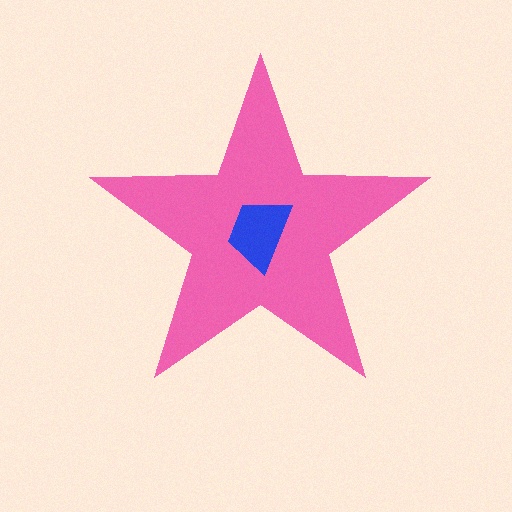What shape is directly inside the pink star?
The blue trapezoid.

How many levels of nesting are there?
2.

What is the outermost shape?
The pink star.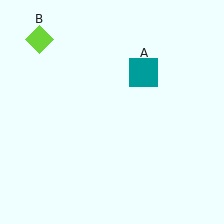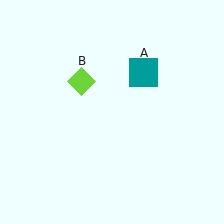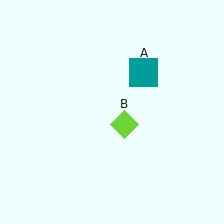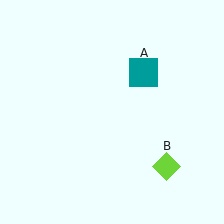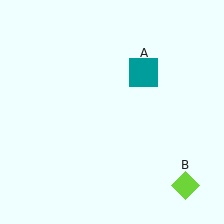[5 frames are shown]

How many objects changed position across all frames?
1 object changed position: lime diamond (object B).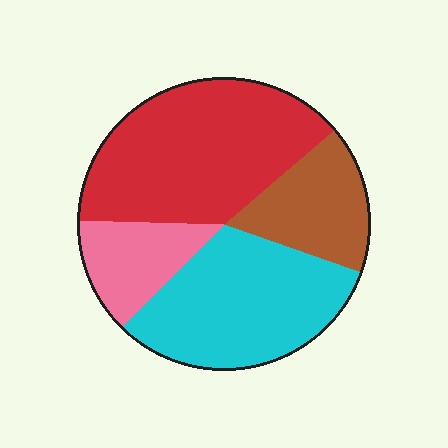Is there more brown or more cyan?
Cyan.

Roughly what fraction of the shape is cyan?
Cyan takes up about one third (1/3) of the shape.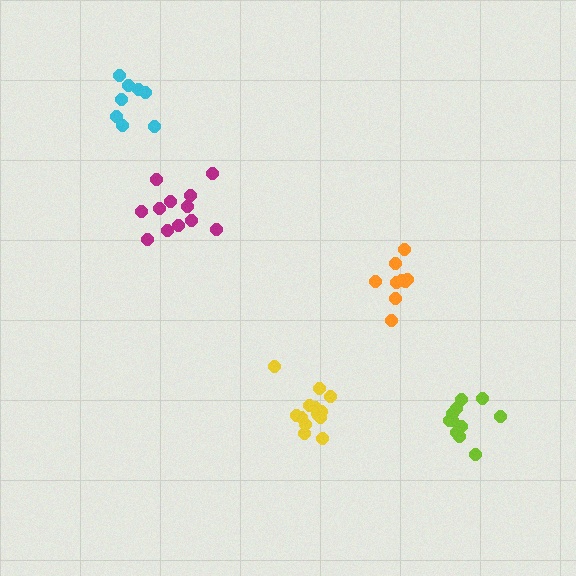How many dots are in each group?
Group 1: 9 dots, Group 2: 12 dots, Group 3: 13 dots, Group 4: 8 dots, Group 5: 11 dots (53 total).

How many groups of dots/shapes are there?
There are 5 groups.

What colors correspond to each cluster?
The clusters are colored: orange, magenta, yellow, cyan, lime.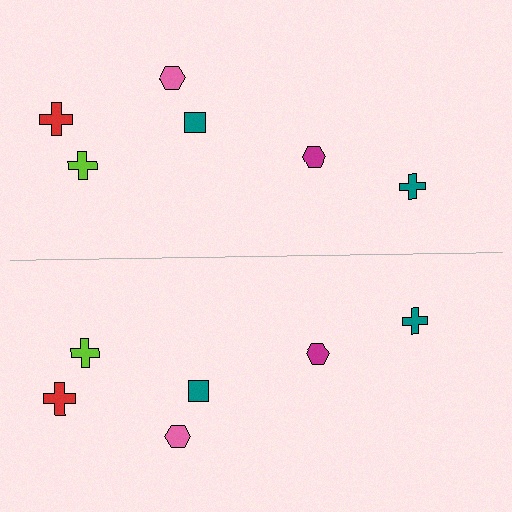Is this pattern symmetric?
Yes, this pattern has bilateral (reflection) symmetry.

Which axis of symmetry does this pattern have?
The pattern has a horizontal axis of symmetry running through the center of the image.